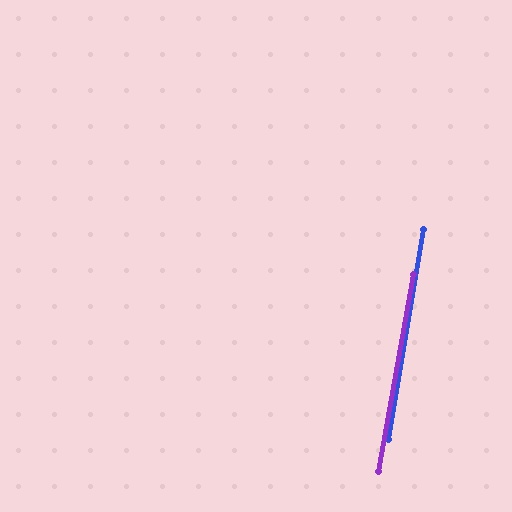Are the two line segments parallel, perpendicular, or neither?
Parallel — their directions differ by only 0.8°.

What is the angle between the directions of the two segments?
Approximately 1 degree.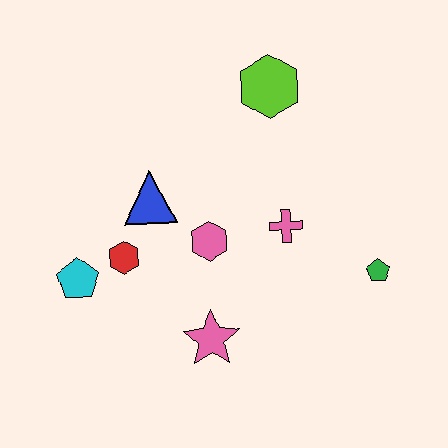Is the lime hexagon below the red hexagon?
No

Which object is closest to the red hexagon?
The cyan pentagon is closest to the red hexagon.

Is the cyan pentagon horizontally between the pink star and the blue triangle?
No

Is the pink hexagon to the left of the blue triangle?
No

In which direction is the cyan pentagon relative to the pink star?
The cyan pentagon is to the left of the pink star.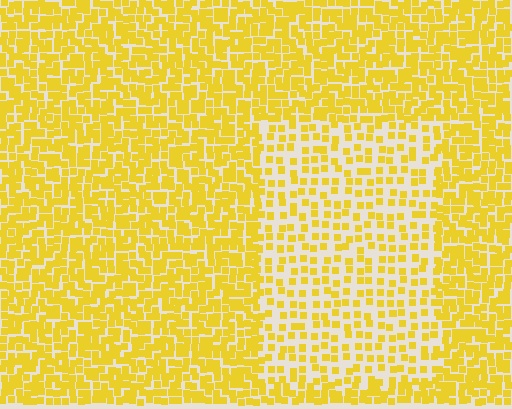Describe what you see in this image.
The image contains small yellow elements arranged at two different densities. A rectangle-shaped region is visible where the elements are less densely packed than the surrounding area.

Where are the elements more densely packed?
The elements are more densely packed outside the rectangle boundary.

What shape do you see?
I see a rectangle.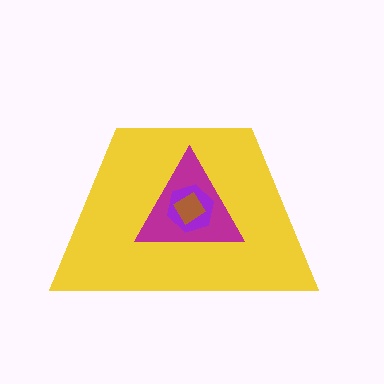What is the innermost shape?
The brown diamond.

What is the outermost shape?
The yellow trapezoid.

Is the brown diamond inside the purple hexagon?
Yes.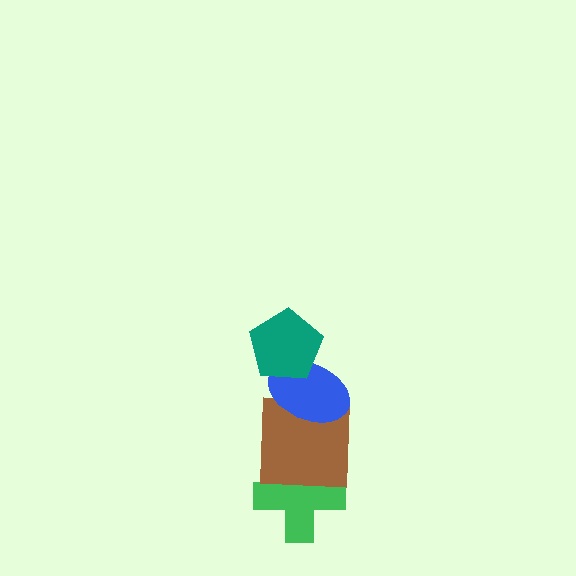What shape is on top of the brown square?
The blue ellipse is on top of the brown square.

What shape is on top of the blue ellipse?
The teal pentagon is on top of the blue ellipse.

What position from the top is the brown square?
The brown square is 3rd from the top.